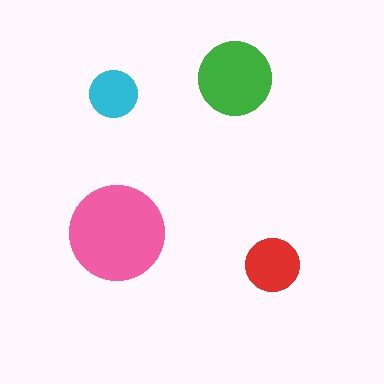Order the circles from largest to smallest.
the pink one, the green one, the red one, the cyan one.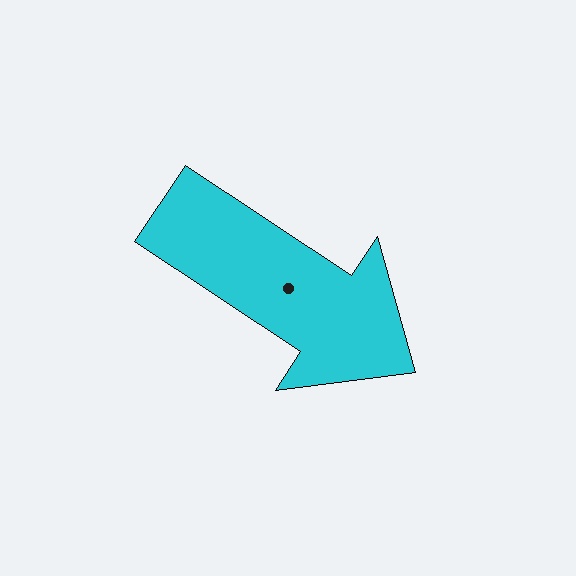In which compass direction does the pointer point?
Southeast.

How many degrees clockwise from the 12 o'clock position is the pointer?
Approximately 124 degrees.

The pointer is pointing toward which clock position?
Roughly 4 o'clock.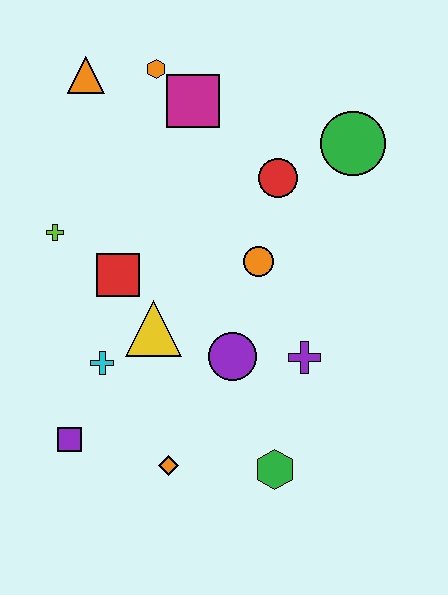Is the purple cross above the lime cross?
No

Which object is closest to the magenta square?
The orange hexagon is closest to the magenta square.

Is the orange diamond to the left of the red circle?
Yes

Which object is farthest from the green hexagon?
The orange triangle is farthest from the green hexagon.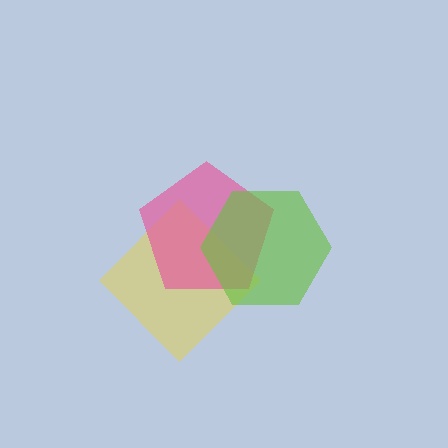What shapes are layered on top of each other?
The layered shapes are: a yellow diamond, a pink pentagon, a lime hexagon.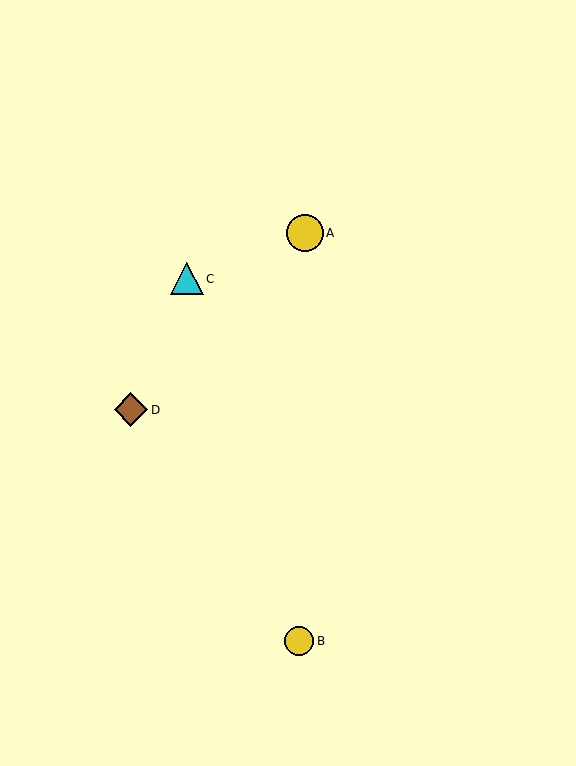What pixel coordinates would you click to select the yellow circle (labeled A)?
Click at (305, 233) to select the yellow circle A.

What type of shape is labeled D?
Shape D is a brown diamond.